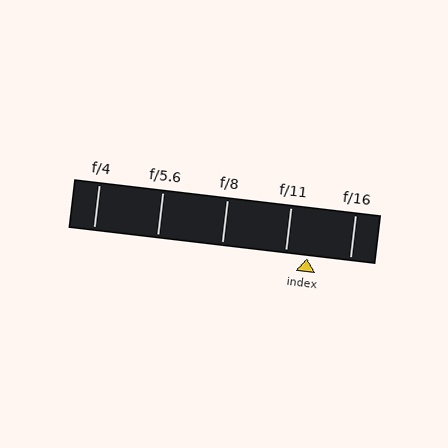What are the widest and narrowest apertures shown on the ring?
The widest aperture shown is f/4 and the narrowest is f/16.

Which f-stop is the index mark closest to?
The index mark is closest to f/11.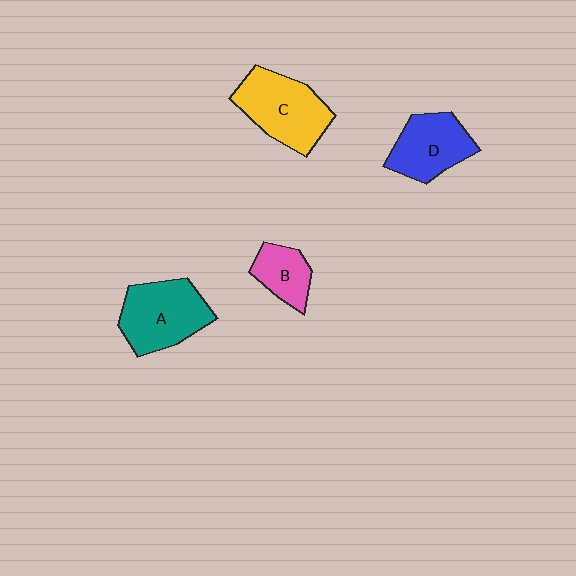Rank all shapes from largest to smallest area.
From largest to smallest: C (yellow), A (teal), D (blue), B (pink).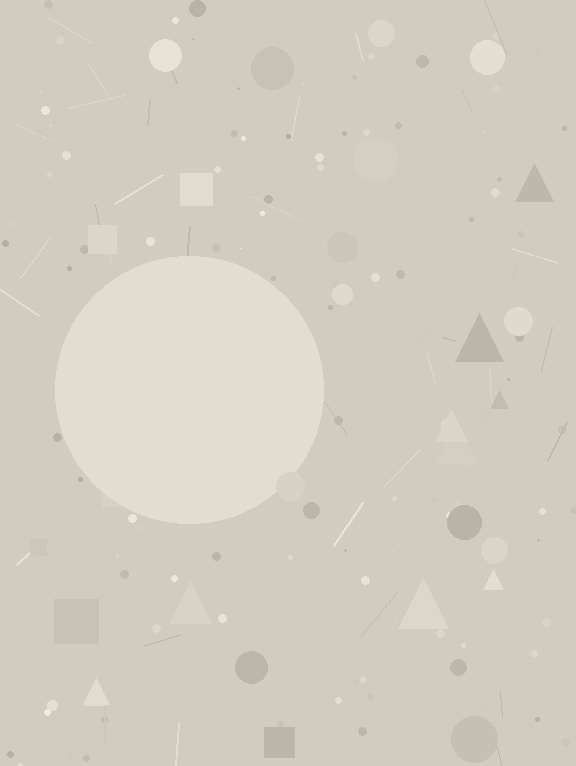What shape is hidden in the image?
A circle is hidden in the image.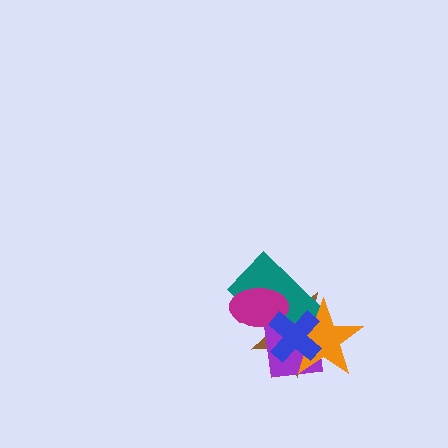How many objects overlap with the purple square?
5 objects overlap with the purple square.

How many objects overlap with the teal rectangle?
5 objects overlap with the teal rectangle.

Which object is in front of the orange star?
The blue cross is in front of the orange star.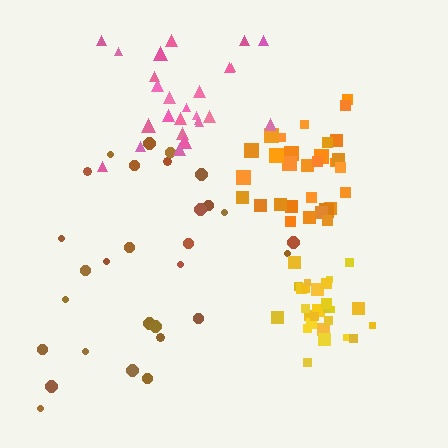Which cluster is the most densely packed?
Yellow.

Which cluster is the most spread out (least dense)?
Brown.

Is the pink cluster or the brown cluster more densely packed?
Pink.